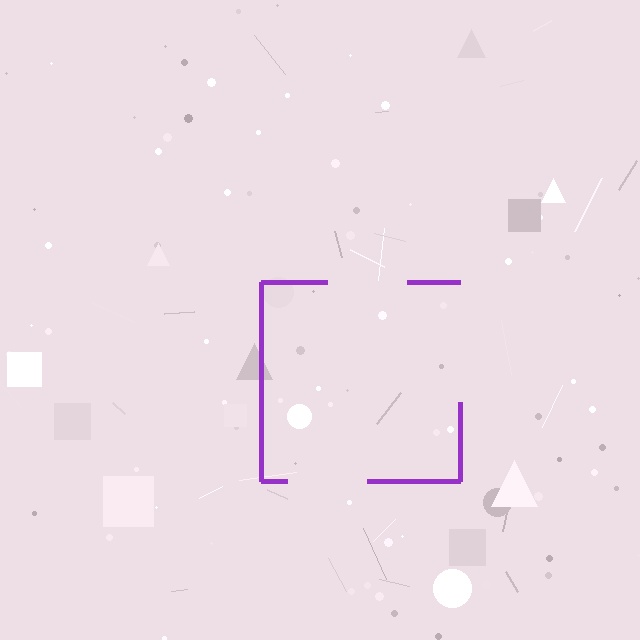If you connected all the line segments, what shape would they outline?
They would outline a square.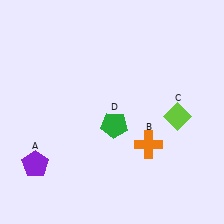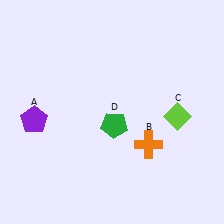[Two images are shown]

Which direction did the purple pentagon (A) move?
The purple pentagon (A) moved up.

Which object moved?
The purple pentagon (A) moved up.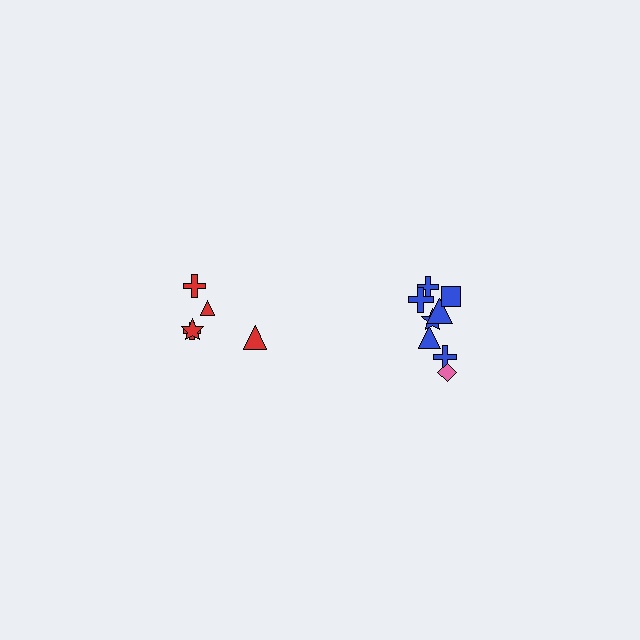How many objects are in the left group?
There are 5 objects.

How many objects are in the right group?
There are 8 objects.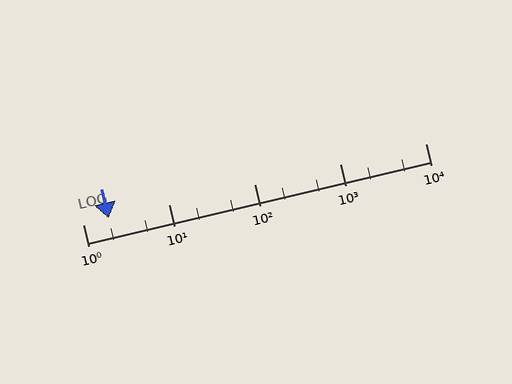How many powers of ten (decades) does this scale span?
The scale spans 4 decades, from 1 to 10000.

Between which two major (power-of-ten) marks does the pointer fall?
The pointer is between 1 and 10.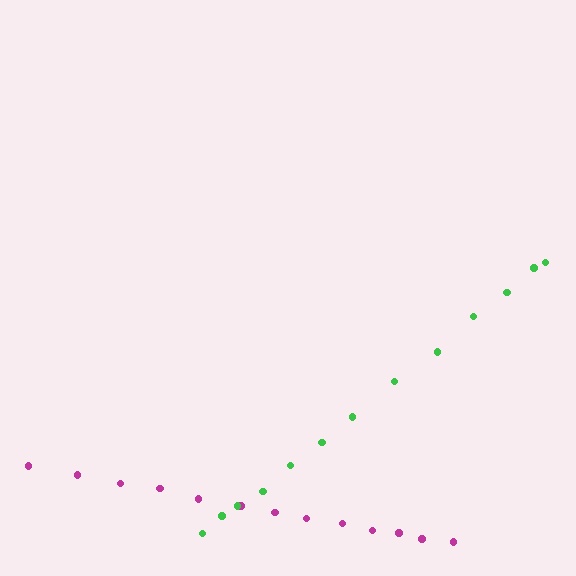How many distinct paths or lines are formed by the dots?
There are 2 distinct paths.